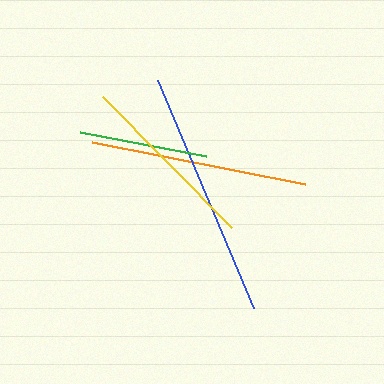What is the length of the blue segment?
The blue segment is approximately 248 pixels long.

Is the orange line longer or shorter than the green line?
The orange line is longer than the green line.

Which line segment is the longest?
The blue line is the longest at approximately 248 pixels.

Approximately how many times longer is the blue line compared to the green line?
The blue line is approximately 1.9 times the length of the green line.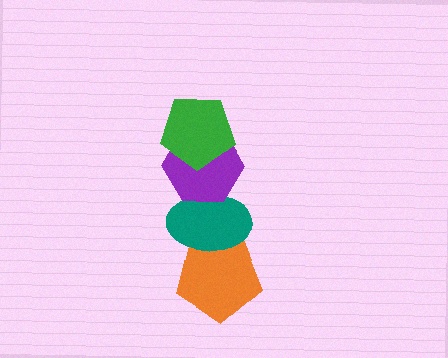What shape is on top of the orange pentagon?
The teal ellipse is on top of the orange pentagon.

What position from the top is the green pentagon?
The green pentagon is 1st from the top.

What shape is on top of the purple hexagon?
The green pentagon is on top of the purple hexagon.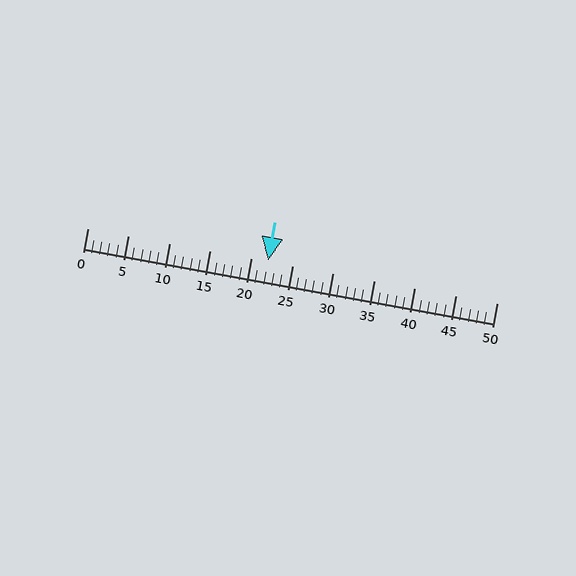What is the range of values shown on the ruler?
The ruler shows values from 0 to 50.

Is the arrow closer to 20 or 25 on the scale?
The arrow is closer to 20.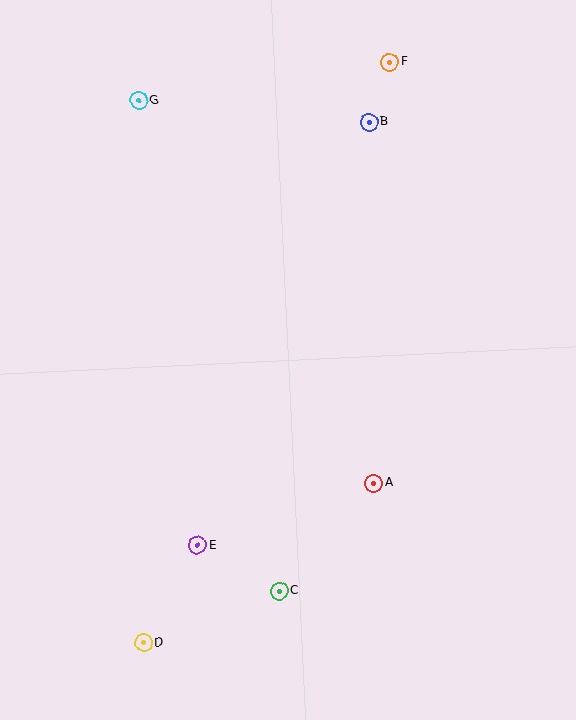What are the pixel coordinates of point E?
Point E is at (197, 545).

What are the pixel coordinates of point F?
Point F is at (390, 62).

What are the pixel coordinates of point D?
Point D is at (144, 643).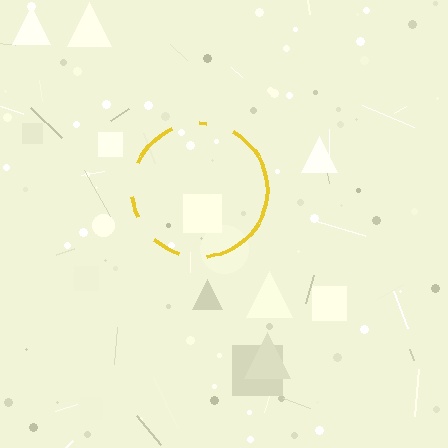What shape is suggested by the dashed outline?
The dashed outline suggests a circle.